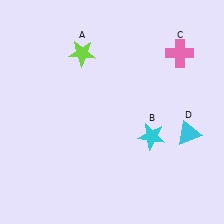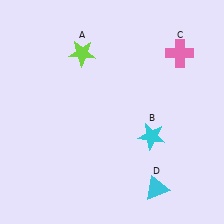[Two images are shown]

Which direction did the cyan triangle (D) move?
The cyan triangle (D) moved down.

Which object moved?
The cyan triangle (D) moved down.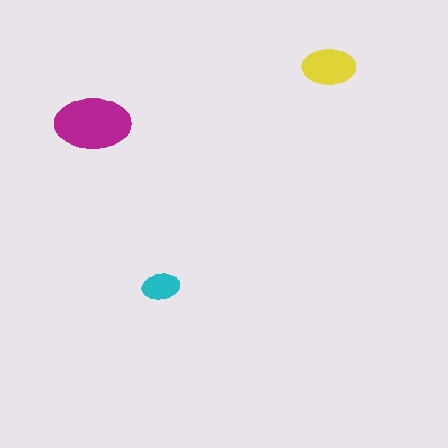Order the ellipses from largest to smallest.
the magenta one, the yellow one, the cyan one.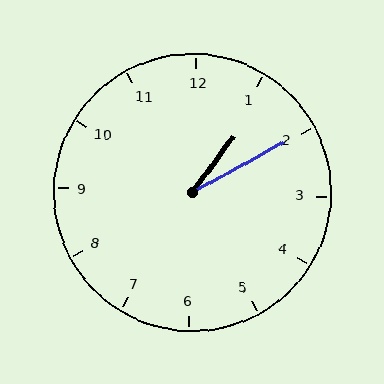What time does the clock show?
1:10.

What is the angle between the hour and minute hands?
Approximately 25 degrees.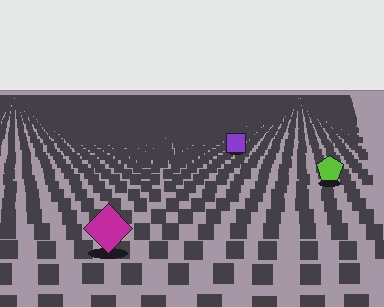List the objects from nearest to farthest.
From nearest to farthest: the magenta diamond, the lime pentagon, the purple square.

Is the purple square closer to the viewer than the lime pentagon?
No. The lime pentagon is closer — you can tell from the texture gradient: the ground texture is coarser near it.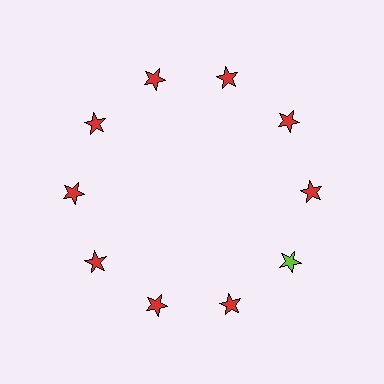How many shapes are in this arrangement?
There are 10 shapes arranged in a ring pattern.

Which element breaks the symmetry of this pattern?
The lime star at roughly the 4 o'clock position breaks the symmetry. All other shapes are red stars.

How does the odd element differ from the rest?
It has a different color: lime instead of red.